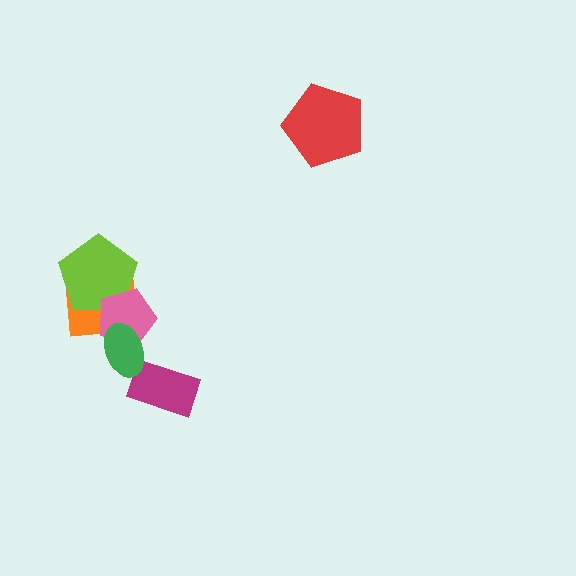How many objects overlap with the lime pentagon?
2 objects overlap with the lime pentagon.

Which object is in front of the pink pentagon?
The green ellipse is in front of the pink pentagon.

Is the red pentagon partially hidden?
No, no other shape covers it.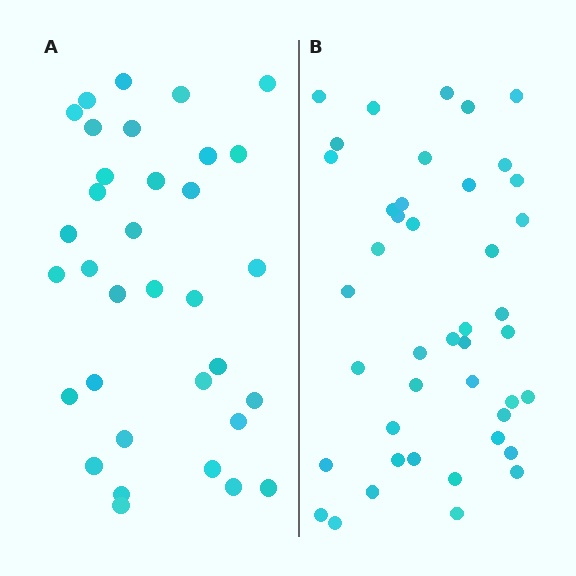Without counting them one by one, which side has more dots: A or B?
Region B (the right region) has more dots.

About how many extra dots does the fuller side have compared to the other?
Region B has roughly 8 or so more dots than region A.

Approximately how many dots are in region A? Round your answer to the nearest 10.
About 30 dots. (The exact count is 34, which rounds to 30.)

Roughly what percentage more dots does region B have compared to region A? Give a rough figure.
About 25% more.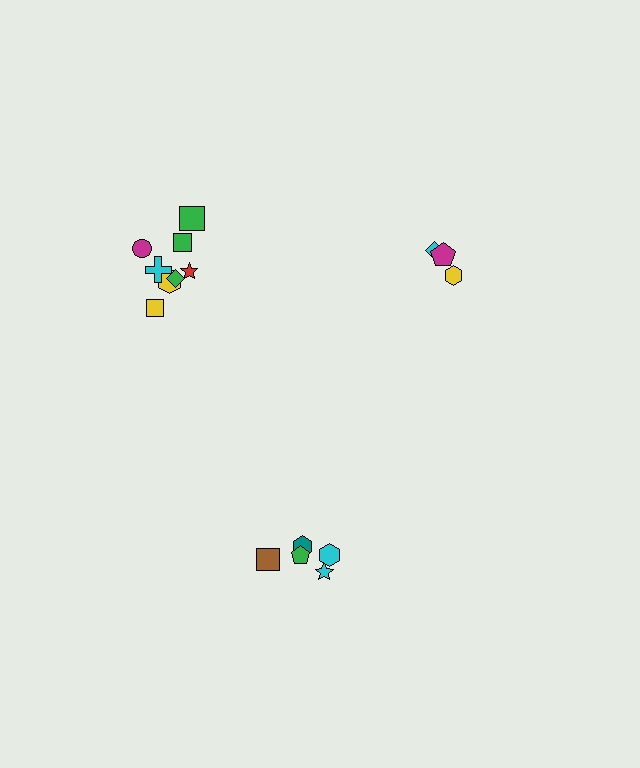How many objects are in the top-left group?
There are 8 objects.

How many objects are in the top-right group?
There are 3 objects.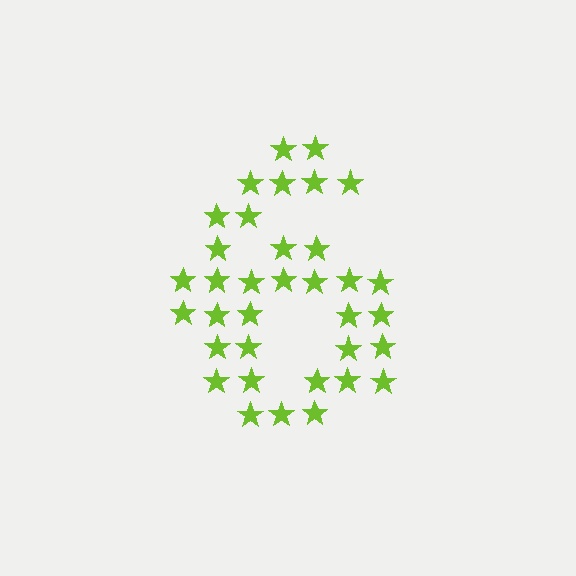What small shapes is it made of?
It is made of small stars.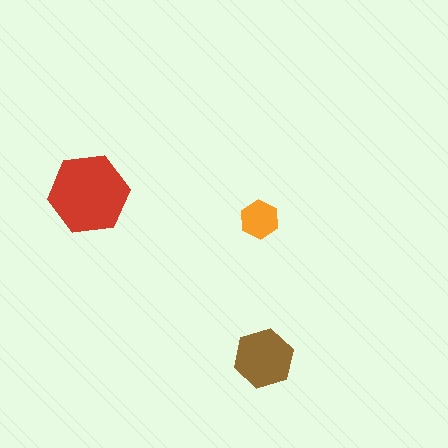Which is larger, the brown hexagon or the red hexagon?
The red one.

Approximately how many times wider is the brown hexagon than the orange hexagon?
About 1.5 times wider.